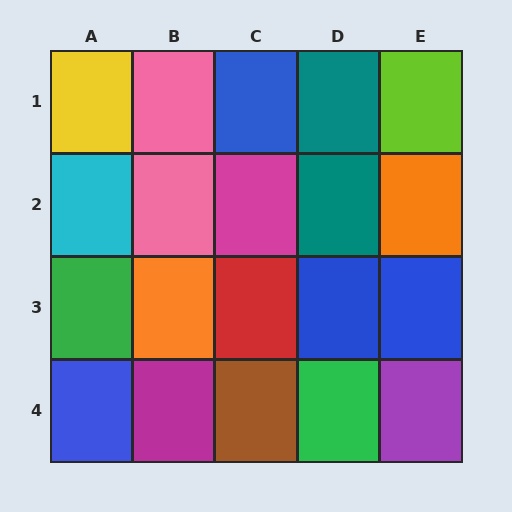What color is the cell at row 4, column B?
Magenta.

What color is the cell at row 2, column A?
Cyan.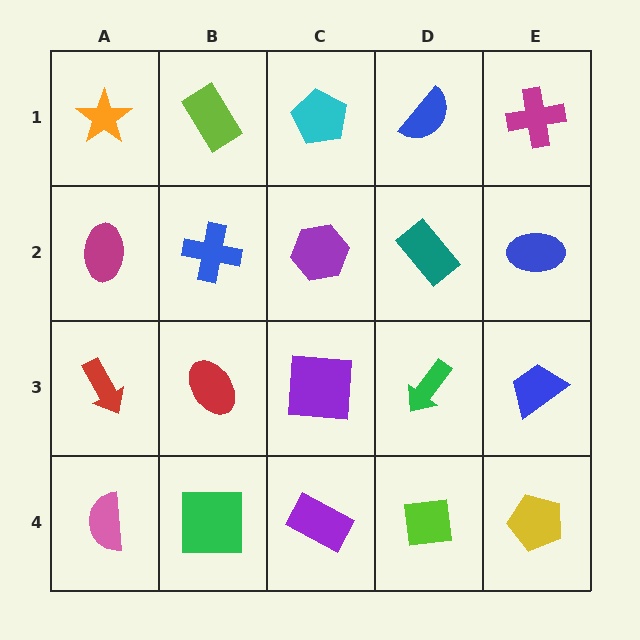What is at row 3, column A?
A red arrow.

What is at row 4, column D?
A lime square.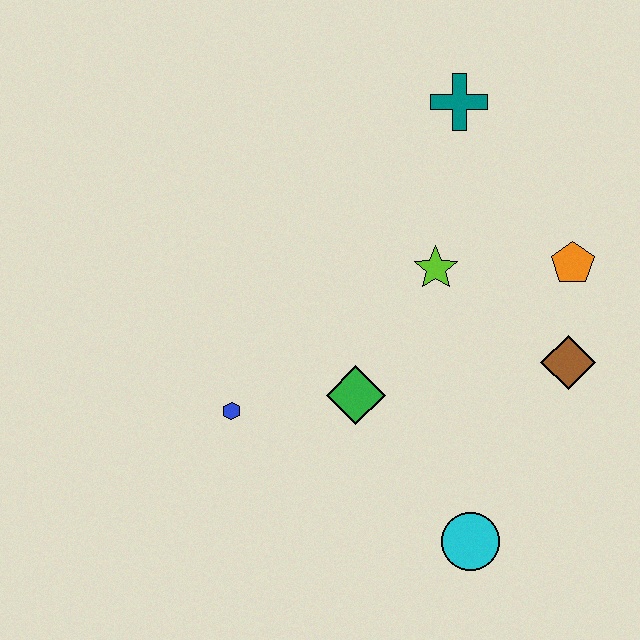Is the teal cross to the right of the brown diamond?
No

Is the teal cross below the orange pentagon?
No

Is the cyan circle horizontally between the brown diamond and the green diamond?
Yes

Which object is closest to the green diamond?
The blue hexagon is closest to the green diamond.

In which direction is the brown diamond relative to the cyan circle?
The brown diamond is above the cyan circle.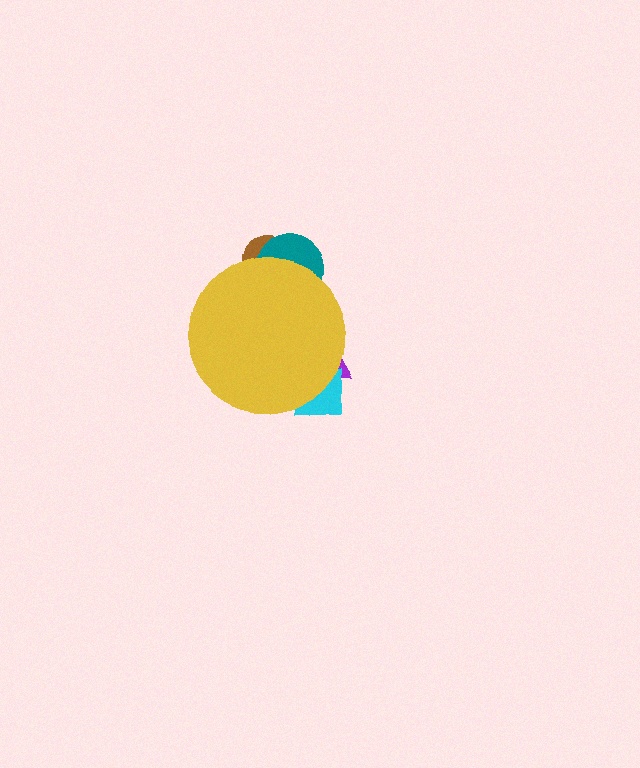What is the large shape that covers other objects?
A yellow circle.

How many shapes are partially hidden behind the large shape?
4 shapes are partially hidden.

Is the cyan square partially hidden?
Yes, the cyan square is partially hidden behind the yellow circle.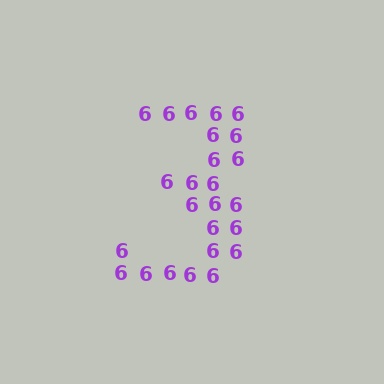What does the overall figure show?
The overall figure shows the digit 3.